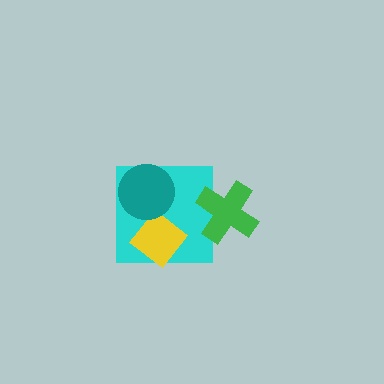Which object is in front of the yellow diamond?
The teal circle is in front of the yellow diamond.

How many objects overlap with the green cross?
1 object overlaps with the green cross.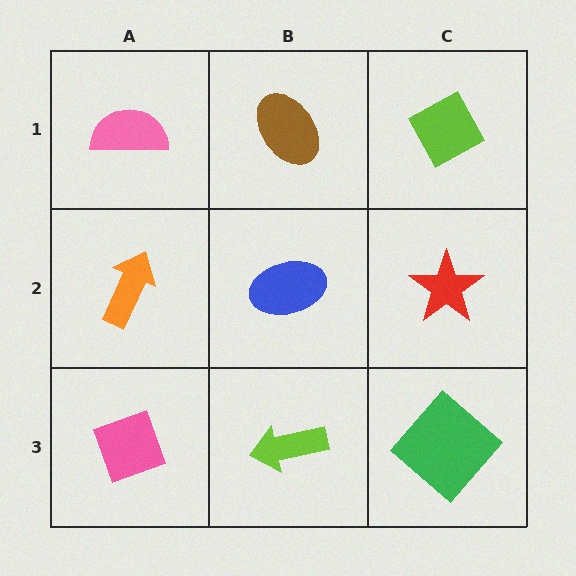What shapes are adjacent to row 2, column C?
A lime diamond (row 1, column C), a green diamond (row 3, column C), a blue ellipse (row 2, column B).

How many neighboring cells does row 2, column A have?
3.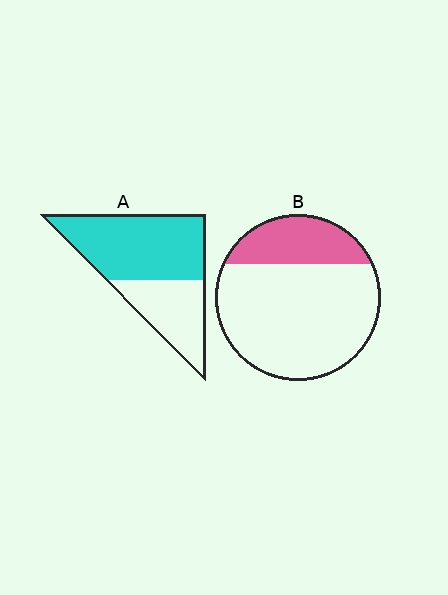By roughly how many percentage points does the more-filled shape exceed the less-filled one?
By roughly 40 percentage points (A over B).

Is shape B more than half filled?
No.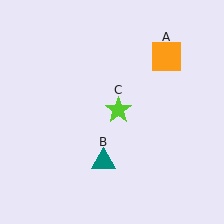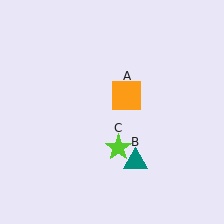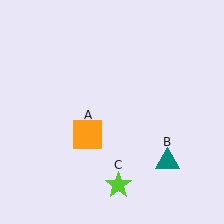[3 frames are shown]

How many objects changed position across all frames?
3 objects changed position: orange square (object A), teal triangle (object B), lime star (object C).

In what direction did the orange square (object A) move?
The orange square (object A) moved down and to the left.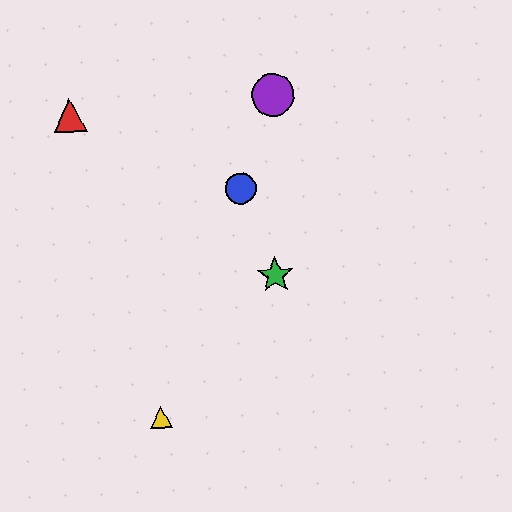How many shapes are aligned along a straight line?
3 shapes (the blue circle, the yellow triangle, the purple circle) are aligned along a straight line.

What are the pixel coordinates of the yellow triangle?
The yellow triangle is at (161, 417).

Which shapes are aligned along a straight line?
The blue circle, the yellow triangle, the purple circle are aligned along a straight line.